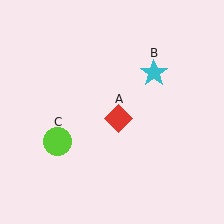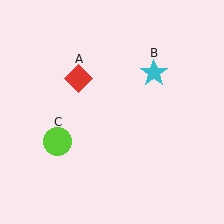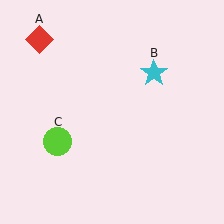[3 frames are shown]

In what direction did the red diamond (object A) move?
The red diamond (object A) moved up and to the left.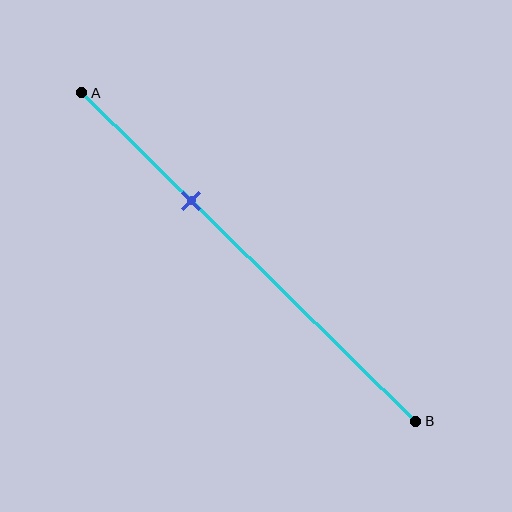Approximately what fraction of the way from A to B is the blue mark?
The blue mark is approximately 35% of the way from A to B.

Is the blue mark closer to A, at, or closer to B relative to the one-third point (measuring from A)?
The blue mark is approximately at the one-third point of segment AB.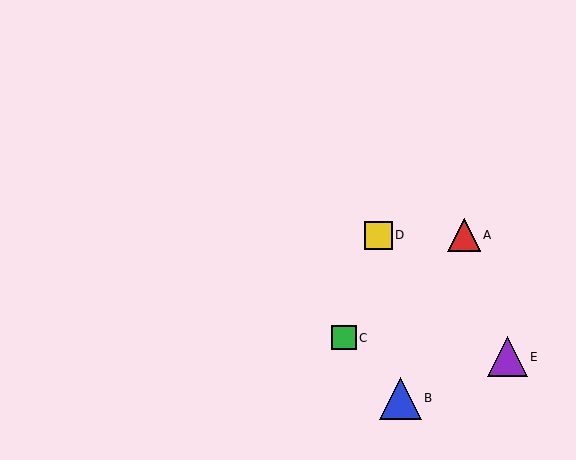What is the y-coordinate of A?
Object A is at y≈235.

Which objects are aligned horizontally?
Objects A, D are aligned horizontally.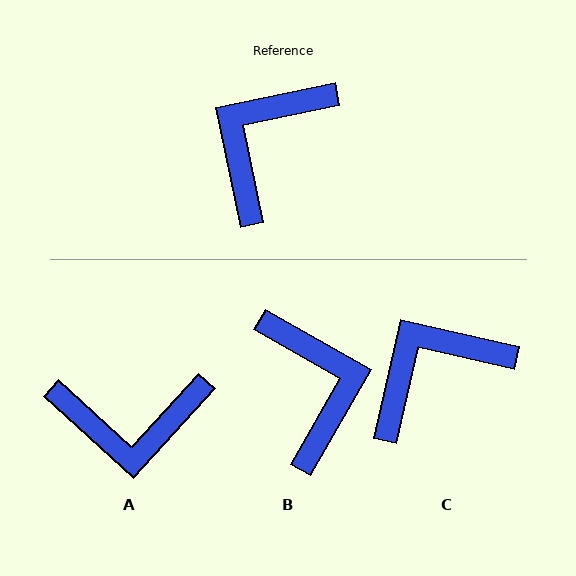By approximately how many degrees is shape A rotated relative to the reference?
Approximately 126 degrees counter-clockwise.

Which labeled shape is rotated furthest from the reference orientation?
B, about 132 degrees away.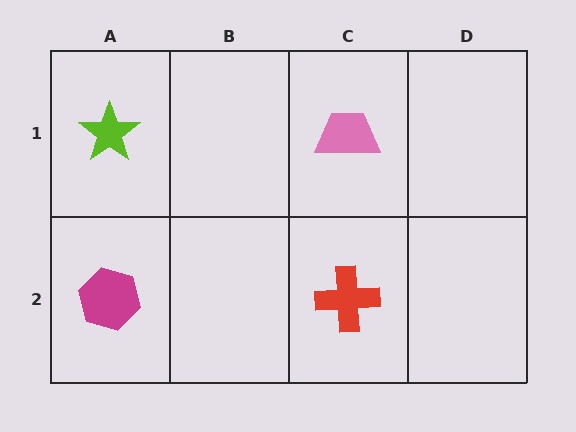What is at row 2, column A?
A magenta hexagon.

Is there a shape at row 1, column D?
No, that cell is empty.